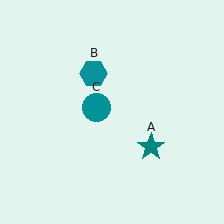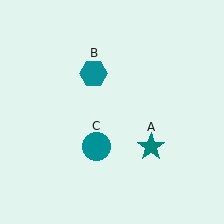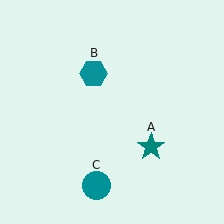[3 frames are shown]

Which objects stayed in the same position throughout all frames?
Teal star (object A) and teal hexagon (object B) remained stationary.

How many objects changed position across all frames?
1 object changed position: teal circle (object C).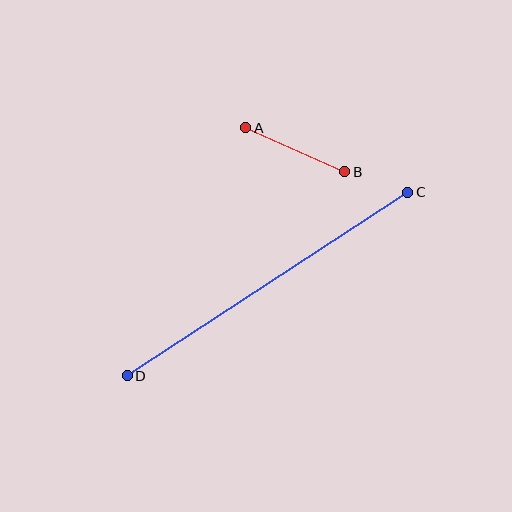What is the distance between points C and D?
The distance is approximately 335 pixels.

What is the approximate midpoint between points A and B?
The midpoint is at approximately (295, 150) pixels.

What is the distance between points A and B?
The distance is approximately 108 pixels.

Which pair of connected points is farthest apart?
Points C and D are farthest apart.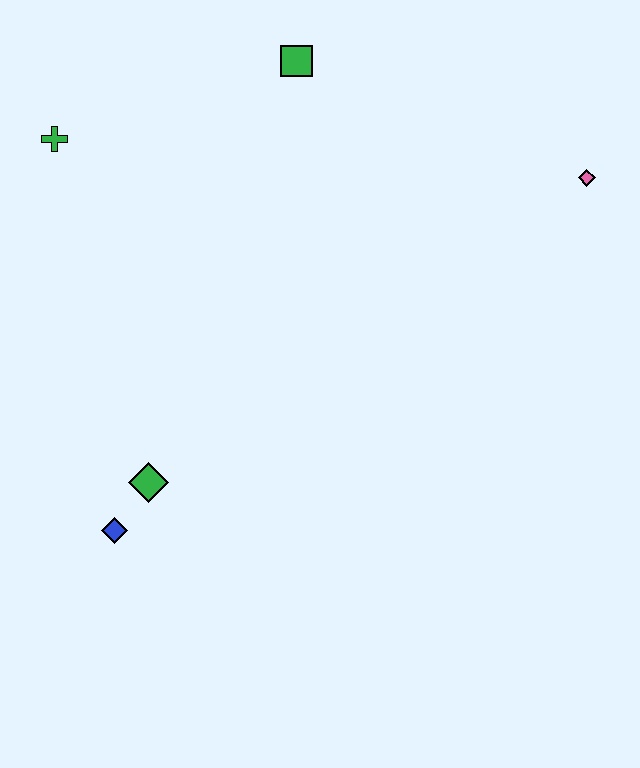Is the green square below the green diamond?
No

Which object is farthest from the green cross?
The pink diamond is farthest from the green cross.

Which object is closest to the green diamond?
The blue diamond is closest to the green diamond.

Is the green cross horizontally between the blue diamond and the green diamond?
No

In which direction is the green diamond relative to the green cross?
The green diamond is below the green cross.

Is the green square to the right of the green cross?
Yes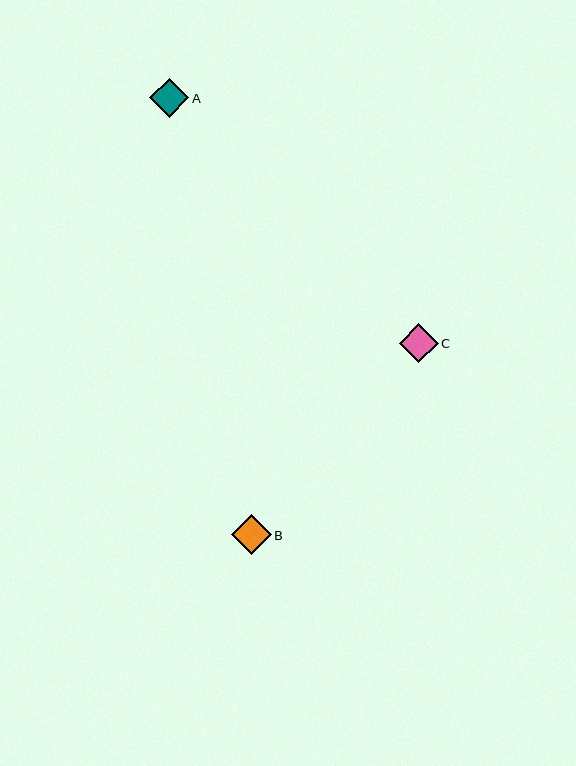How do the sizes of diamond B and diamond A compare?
Diamond B and diamond A are approximately the same size.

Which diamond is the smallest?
Diamond A is the smallest with a size of approximately 39 pixels.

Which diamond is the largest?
Diamond B is the largest with a size of approximately 40 pixels.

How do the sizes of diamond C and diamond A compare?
Diamond C and diamond A are approximately the same size.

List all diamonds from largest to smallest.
From largest to smallest: B, C, A.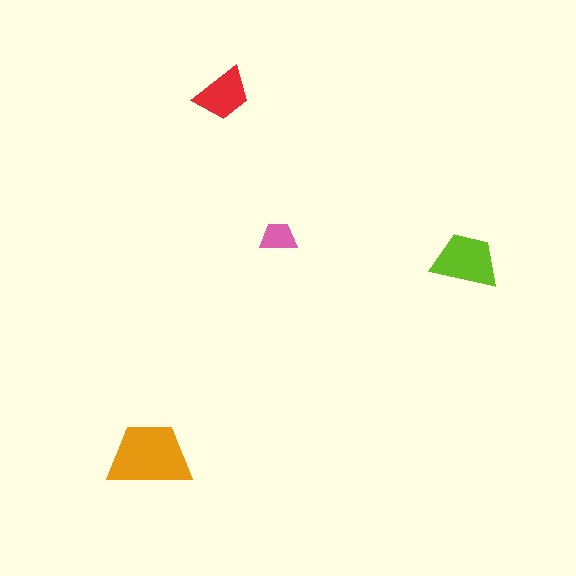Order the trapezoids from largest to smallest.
the orange one, the lime one, the red one, the pink one.